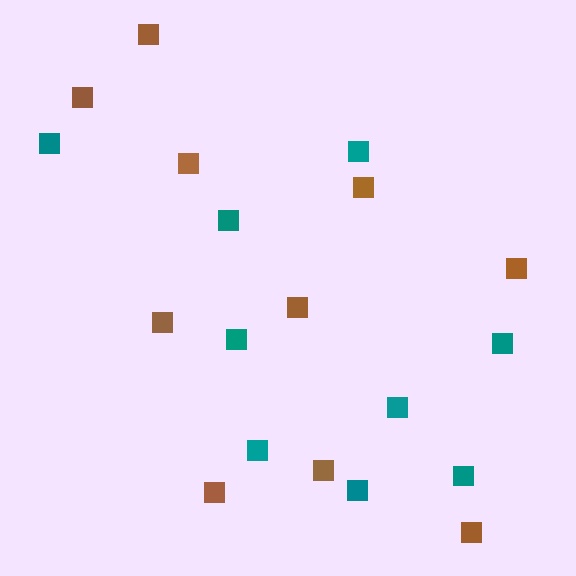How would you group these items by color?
There are 2 groups: one group of teal squares (9) and one group of brown squares (10).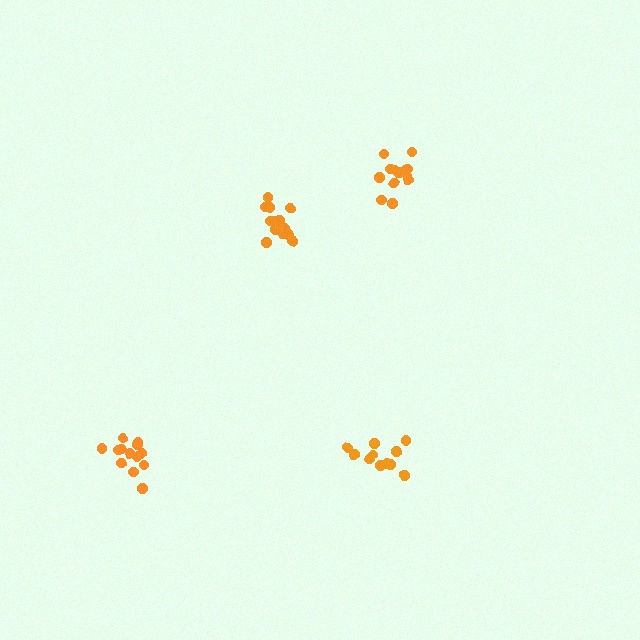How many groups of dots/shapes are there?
There are 4 groups.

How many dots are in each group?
Group 1: 13 dots, Group 2: 11 dots, Group 3: 13 dots, Group 4: 14 dots (51 total).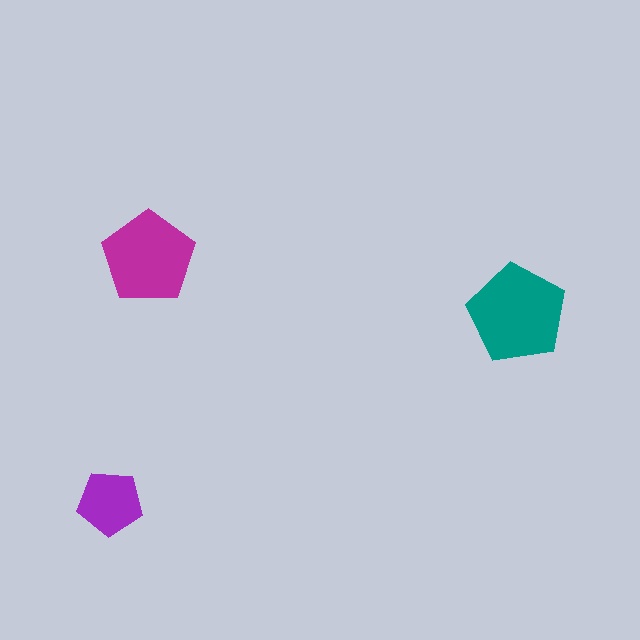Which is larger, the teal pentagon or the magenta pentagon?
The teal one.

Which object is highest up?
The magenta pentagon is topmost.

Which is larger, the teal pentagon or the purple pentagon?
The teal one.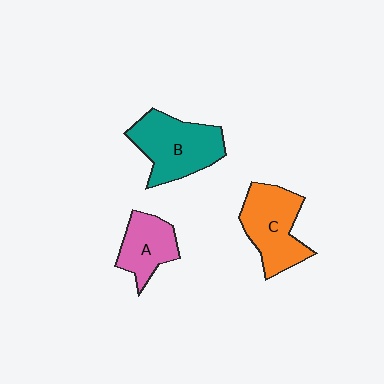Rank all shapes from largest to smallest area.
From largest to smallest: B (teal), C (orange), A (pink).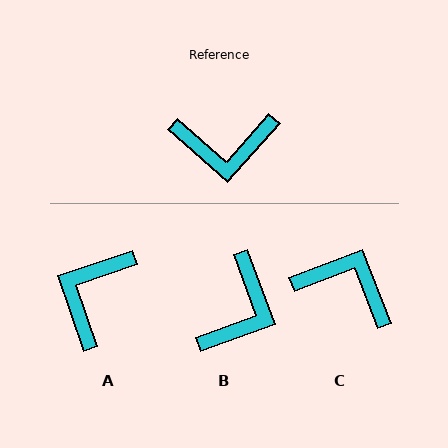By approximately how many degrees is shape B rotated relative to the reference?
Approximately 62 degrees counter-clockwise.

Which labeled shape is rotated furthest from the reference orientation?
C, about 152 degrees away.